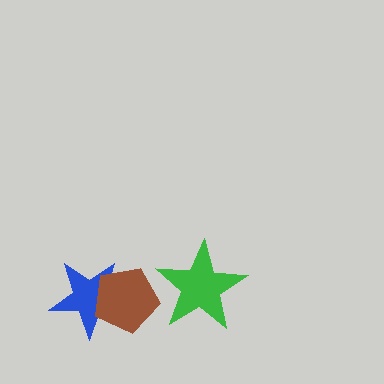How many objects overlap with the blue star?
1 object overlaps with the blue star.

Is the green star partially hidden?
No, no other shape covers it.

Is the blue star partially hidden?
Yes, it is partially covered by another shape.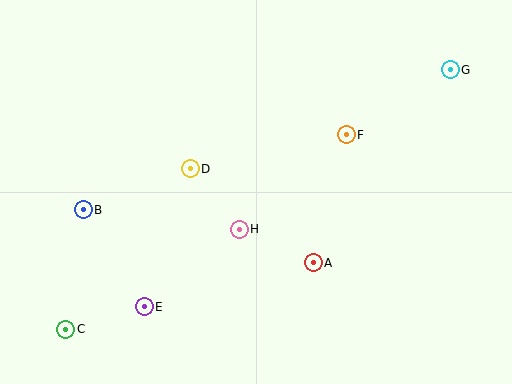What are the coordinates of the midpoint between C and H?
The midpoint between C and H is at (152, 279).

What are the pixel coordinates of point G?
Point G is at (450, 70).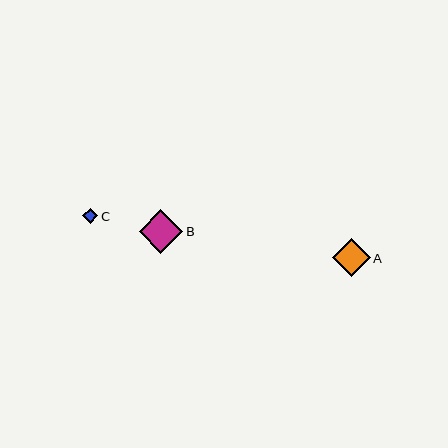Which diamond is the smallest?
Diamond C is the smallest with a size of approximately 15 pixels.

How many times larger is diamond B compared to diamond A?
Diamond B is approximately 1.1 times the size of diamond A.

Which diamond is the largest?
Diamond B is the largest with a size of approximately 44 pixels.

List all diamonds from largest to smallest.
From largest to smallest: B, A, C.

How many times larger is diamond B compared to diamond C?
Diamond B is approximately 2.9 times the size of diamond C.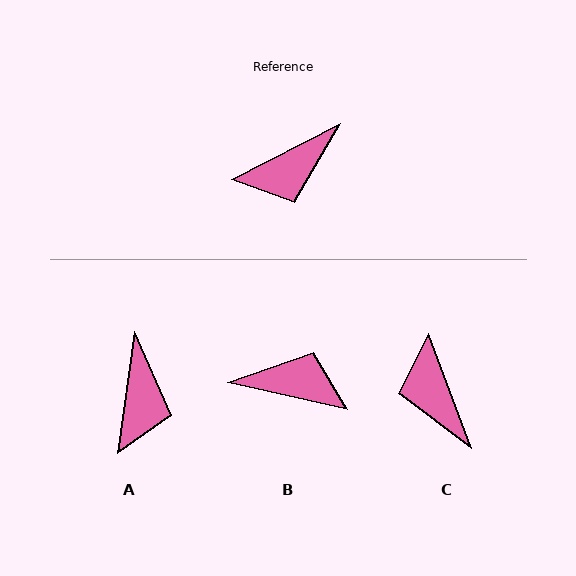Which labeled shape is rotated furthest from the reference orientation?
B, about 140 degrees away.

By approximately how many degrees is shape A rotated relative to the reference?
Approximately 55 degrees counter-clockwise.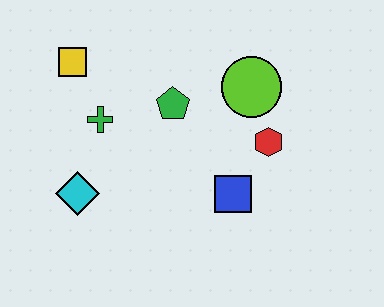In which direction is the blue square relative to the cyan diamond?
The blue square is to the right of the cyan diamond.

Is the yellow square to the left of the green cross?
Yes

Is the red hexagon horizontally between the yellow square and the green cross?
No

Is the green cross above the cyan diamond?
Yes